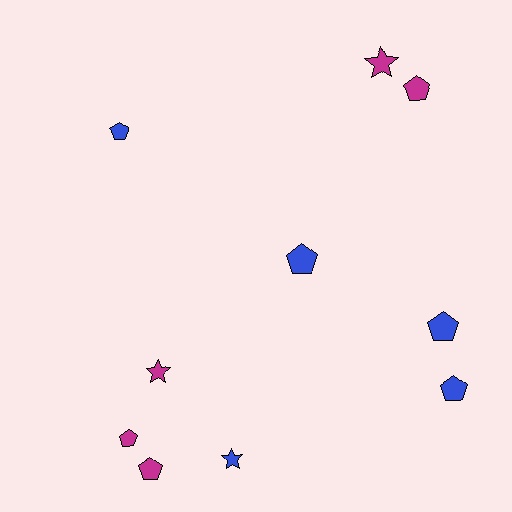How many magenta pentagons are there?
There are 3 magenta pentagons.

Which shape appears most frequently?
Pentagon, with 7 objects.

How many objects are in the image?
There are 10 objects.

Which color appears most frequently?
Magenta, with 5 objects.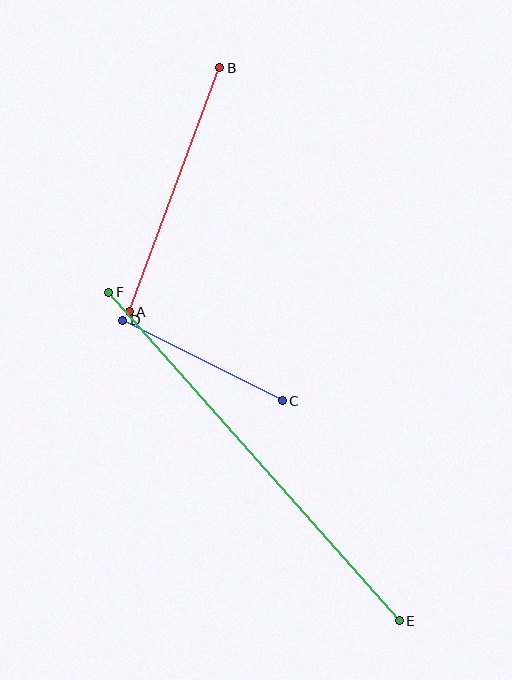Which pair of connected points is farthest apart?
Points E and F are farthest apart.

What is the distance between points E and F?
The distance is approximately 438 pixels.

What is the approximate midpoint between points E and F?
The midpoint is at approximately (254, 457) pixels.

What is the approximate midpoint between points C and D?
The midpoint is at approximately (202, 360) pixels.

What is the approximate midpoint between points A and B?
The midpoint is at approximately (174, 190) pixels.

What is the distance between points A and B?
The distance is approximately 260 pixels.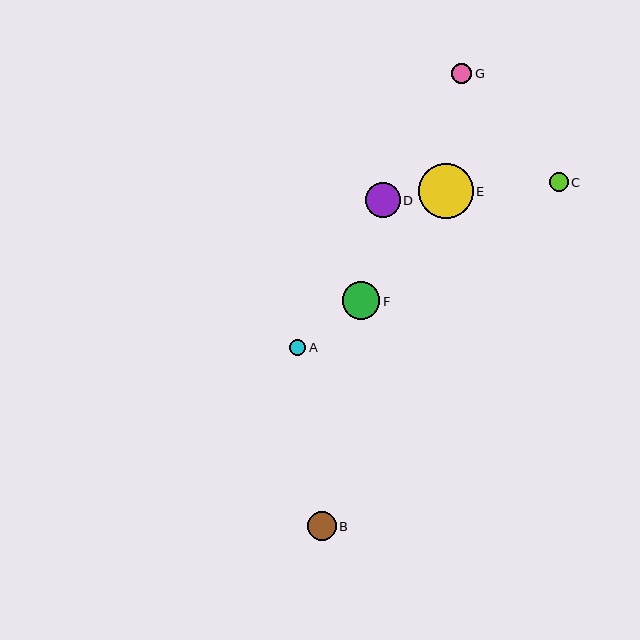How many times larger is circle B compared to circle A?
Circle B is approximately 1.8 times the size of circle A.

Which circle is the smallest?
Circle A is the smallest with a size of approximately 16 pixels.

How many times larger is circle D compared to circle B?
Circle D is approximately 1.2 times the size of circle B.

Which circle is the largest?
Circle E is the largest with a size of approximately 55 pixels.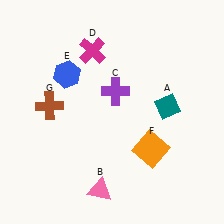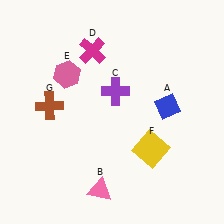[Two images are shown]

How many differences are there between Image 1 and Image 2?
There are 3 differences between the two images.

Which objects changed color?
A changed from teal to blue. E changed from blue to pink. F changed from orange to yellow.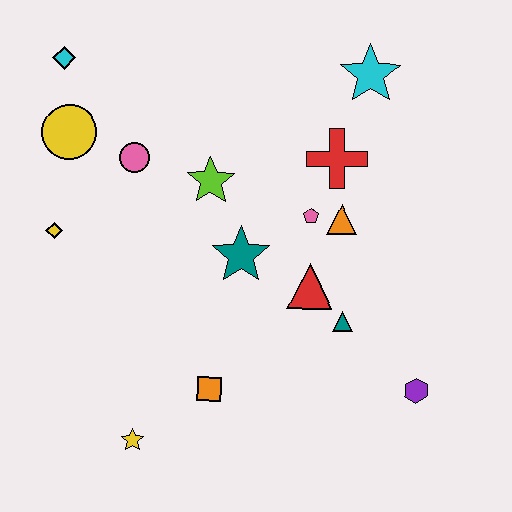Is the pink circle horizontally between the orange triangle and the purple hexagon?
No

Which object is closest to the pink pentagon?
The orange triangle is closest to the pink pentagon.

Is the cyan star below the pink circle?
No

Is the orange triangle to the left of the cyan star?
Yes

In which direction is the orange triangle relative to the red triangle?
The orange triangle is above the red triangle.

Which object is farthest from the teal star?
The cyan diamond is farthest from the teal star.